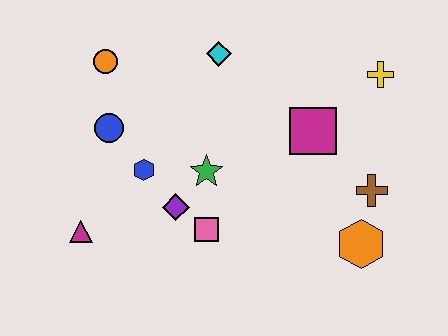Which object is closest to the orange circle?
The blue circle is closest to the orange circle.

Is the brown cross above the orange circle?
No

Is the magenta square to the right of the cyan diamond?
Yes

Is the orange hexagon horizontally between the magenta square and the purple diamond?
No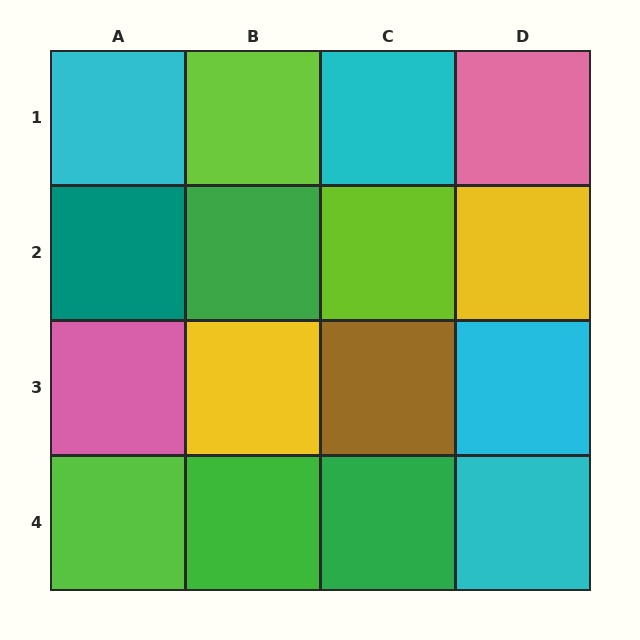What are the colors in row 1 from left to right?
Cyan, lime, cyan, pink.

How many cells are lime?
3 cells are lime.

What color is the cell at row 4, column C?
Green.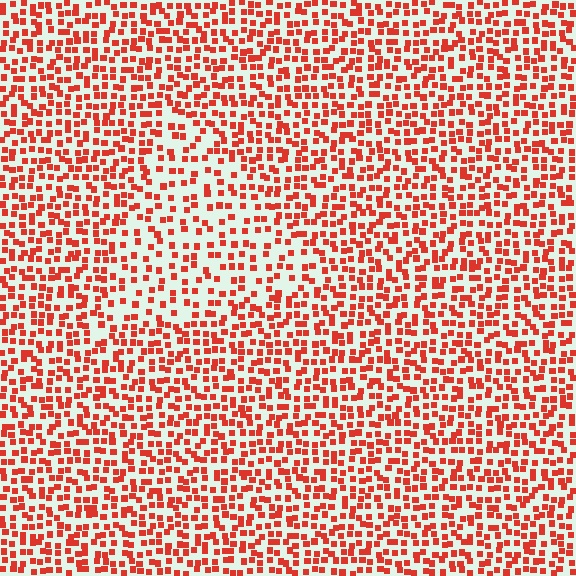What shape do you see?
I see a triangle.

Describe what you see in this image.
The image contains small red elements arranged at two different densities. A triangle-shaped region is visible where the elements are less densely packed than the surrounding area.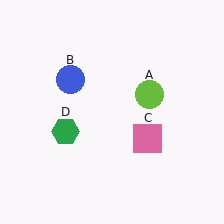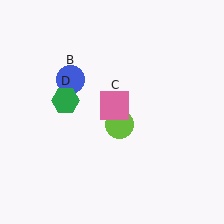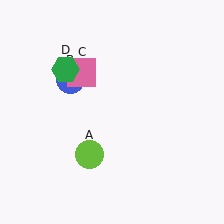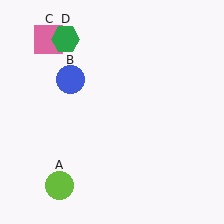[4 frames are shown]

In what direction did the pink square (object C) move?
The pink square (object C) moved up and to the left.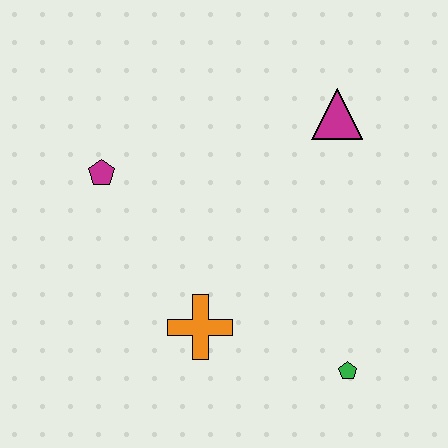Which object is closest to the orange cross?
The green pentagon is closest to the orange cross.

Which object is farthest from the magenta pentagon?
The green pentagon is farthest from the magenta pentagon.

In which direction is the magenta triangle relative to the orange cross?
The magenta triangle is above the orange cross.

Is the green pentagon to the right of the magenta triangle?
Yes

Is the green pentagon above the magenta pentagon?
No